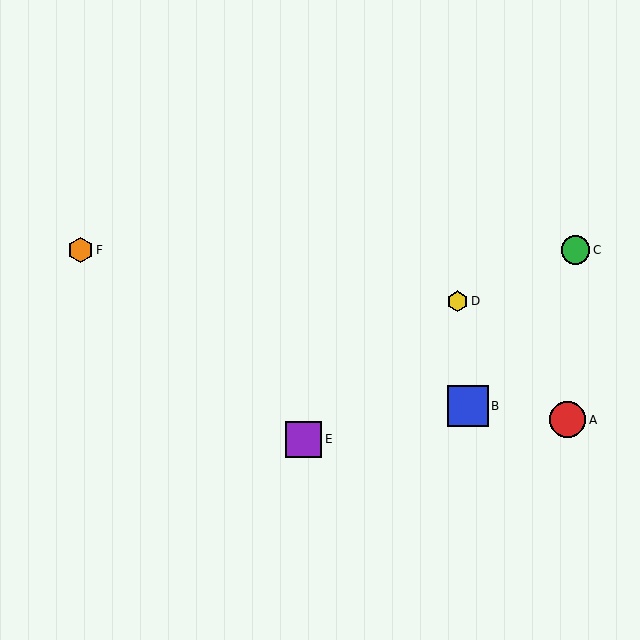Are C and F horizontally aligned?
Yes, both are at y≈250.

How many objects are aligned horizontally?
2 objects (C, F) are aligned horizontally.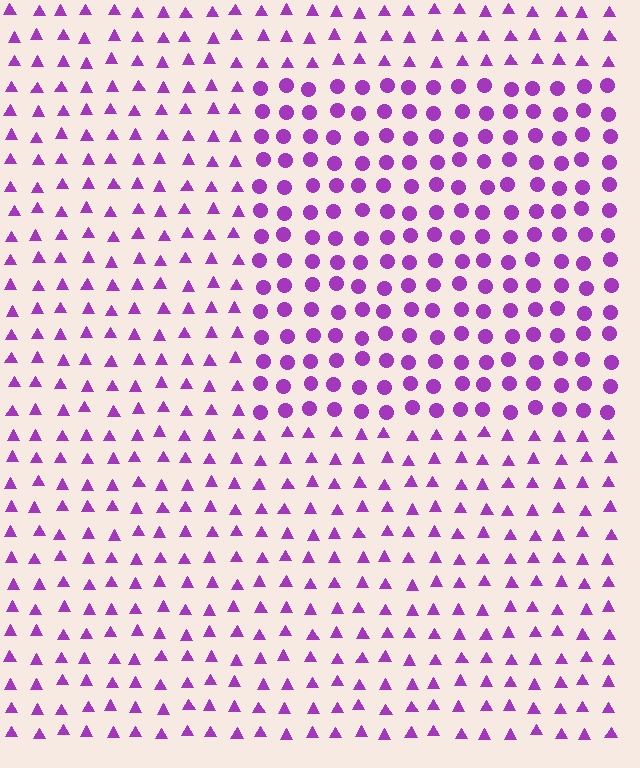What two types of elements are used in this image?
The image uses circles inside the rectangle region and triangles outside it.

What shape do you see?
I see a rectangle.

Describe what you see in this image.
The image is filled with small purple elements arranged in a uniform grid. A rectangle-shaped region contains circles, while the surrounding area contains triangles. The boundary is defined purely by the change in element shape.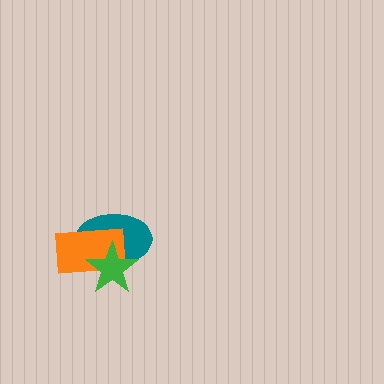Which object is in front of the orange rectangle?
The green star is in front of the orange rectangle.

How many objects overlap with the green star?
2 objects overlap with the green star.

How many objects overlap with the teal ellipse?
2 objects overlap with the teal ellipse.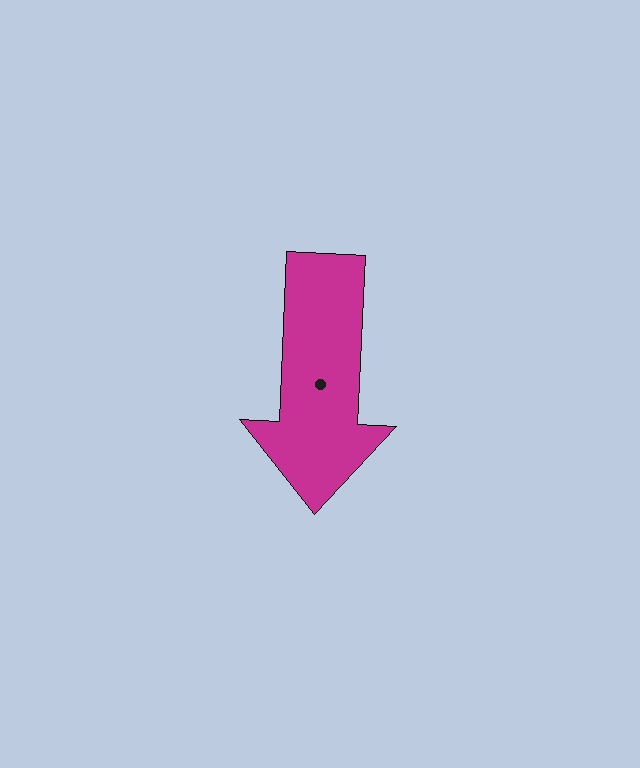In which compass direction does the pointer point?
South.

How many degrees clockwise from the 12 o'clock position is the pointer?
Approximately 183 degrees.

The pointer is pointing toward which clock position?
Roughly 6 o'clock.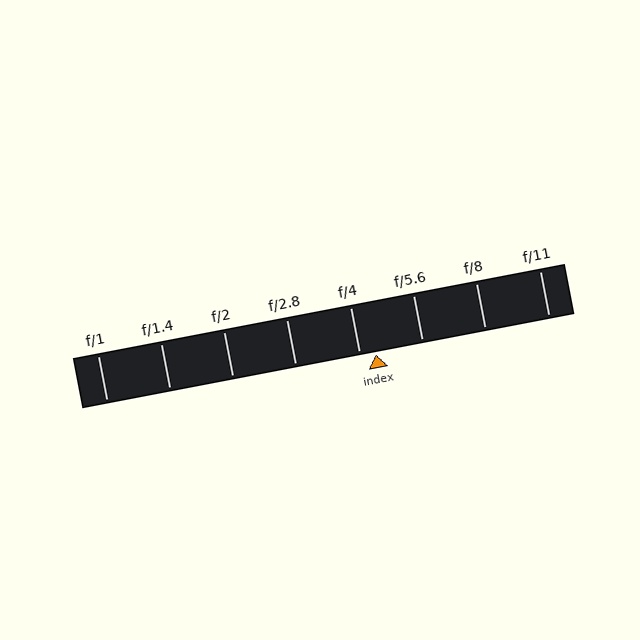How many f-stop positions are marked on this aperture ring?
There are 8 f-stop positions marked.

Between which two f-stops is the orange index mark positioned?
The index mark is between f/4 and f/5.6.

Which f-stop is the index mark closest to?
The index mark is closest to f/4.